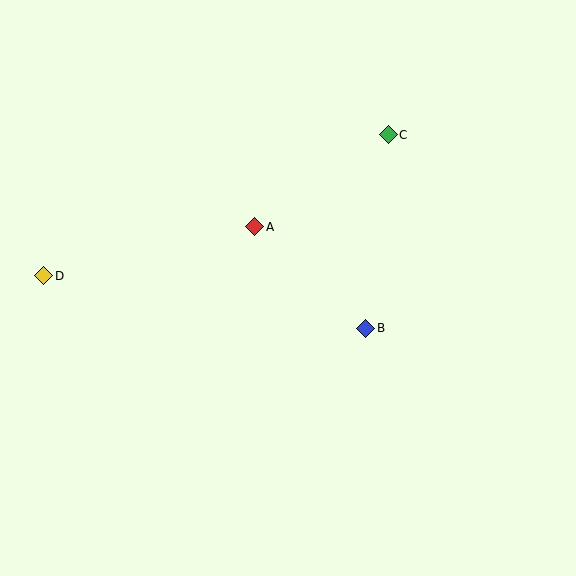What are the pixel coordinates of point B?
Point B is at (366, 328).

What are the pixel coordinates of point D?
Point D is at (44, 276).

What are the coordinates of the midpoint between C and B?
The midpoint between C and B is at (377, 231).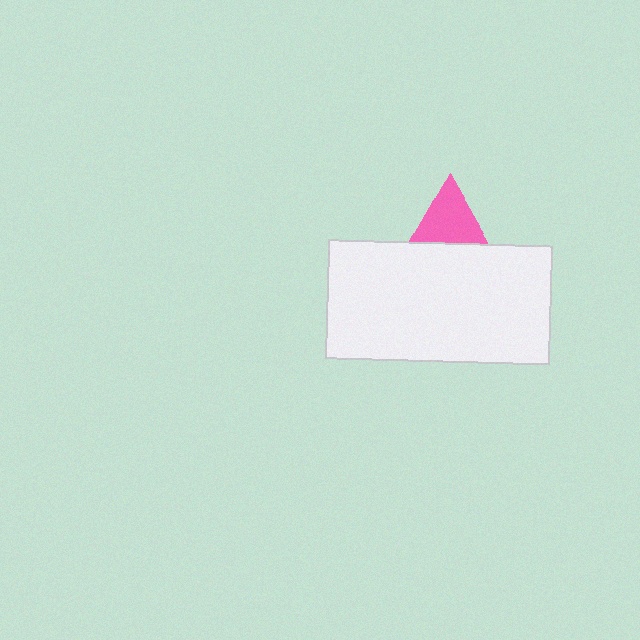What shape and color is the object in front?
The object in front is a white rectangle.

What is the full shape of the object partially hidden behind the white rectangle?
The partially hidden object is a pink triangle.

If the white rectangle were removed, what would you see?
You would see the complete pink triangle.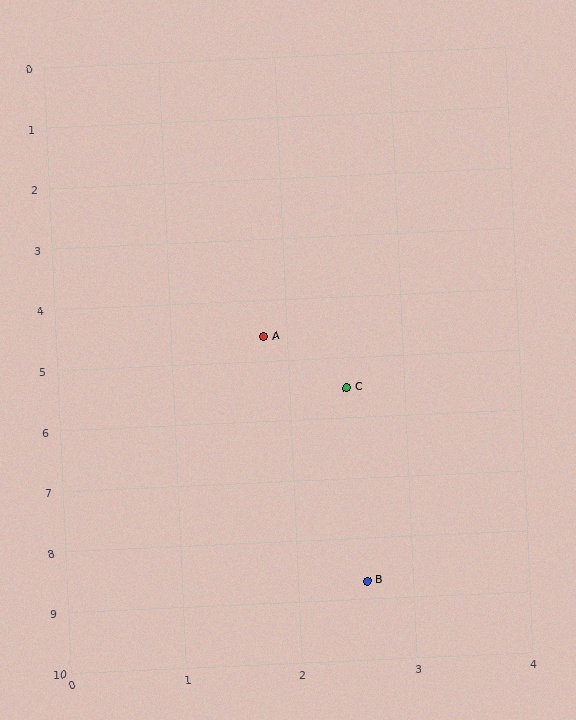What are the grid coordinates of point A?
Point A is at approximately (1.8, 4.6).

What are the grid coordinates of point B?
Point B is at approximately (2.6, 8.7).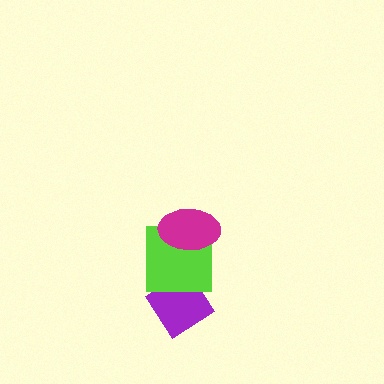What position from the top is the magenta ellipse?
The magenta ellipse is 1st from the top.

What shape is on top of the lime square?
The magenta ellipse is on top of the lime square.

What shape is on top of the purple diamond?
The lime square is on top of the purple diamond.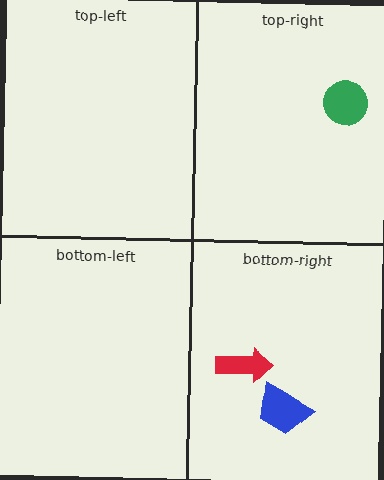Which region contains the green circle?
The top-right region.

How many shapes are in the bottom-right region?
2.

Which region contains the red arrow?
The bottom-right region.